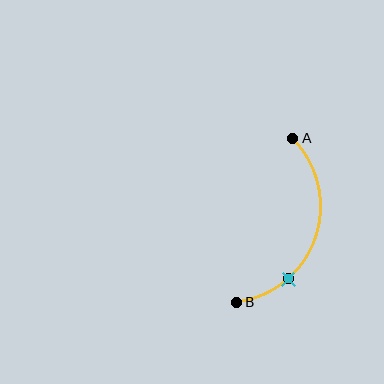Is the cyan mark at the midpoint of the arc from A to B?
No. The cyan mark lies on the arc but is closer to endpoint B. The arc midpoint would be at the point on the curve equidistant along the arc from both A and B.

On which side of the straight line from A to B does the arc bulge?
The arc bulges to the right of the straight line connecting A and B.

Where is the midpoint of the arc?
The arc midpoint is the point on the curve farthest from the straight line joining A and B. It sits to the right of that line.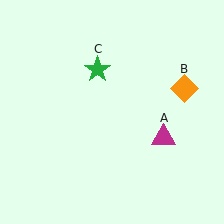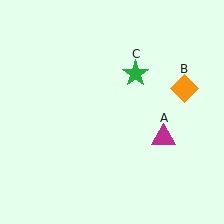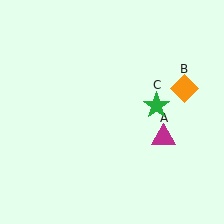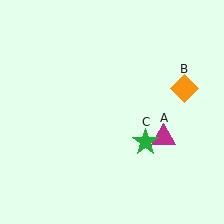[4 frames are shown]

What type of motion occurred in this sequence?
The green star (object C) rotated clockwise around the center of the scene.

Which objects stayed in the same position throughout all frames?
Magenta triangle (object A) and orange diamond (object B) remained stationary.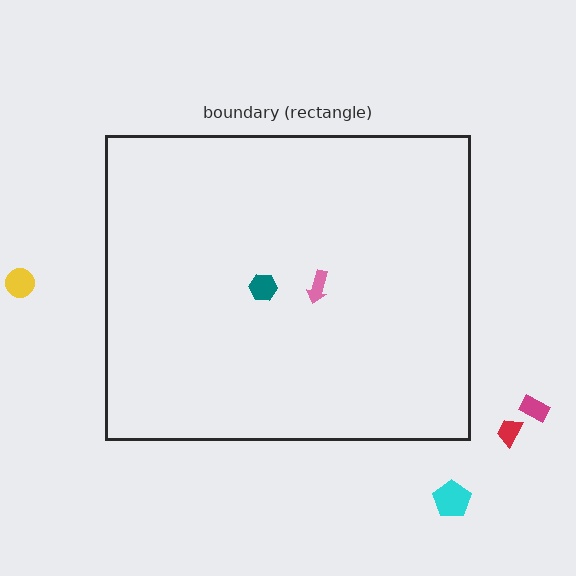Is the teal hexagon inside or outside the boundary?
Inside.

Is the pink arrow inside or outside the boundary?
Inside.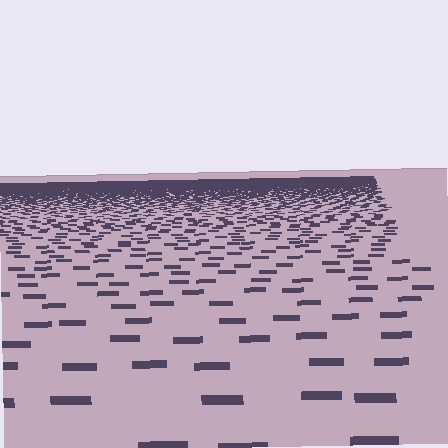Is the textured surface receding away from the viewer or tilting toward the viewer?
The surface is receding away from the viewer. Texture elements get smaller and denser toward the top.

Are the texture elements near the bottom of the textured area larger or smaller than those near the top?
Larger. Near the bottom, elements are closer to the viewer and appear at a bigger on-screen size.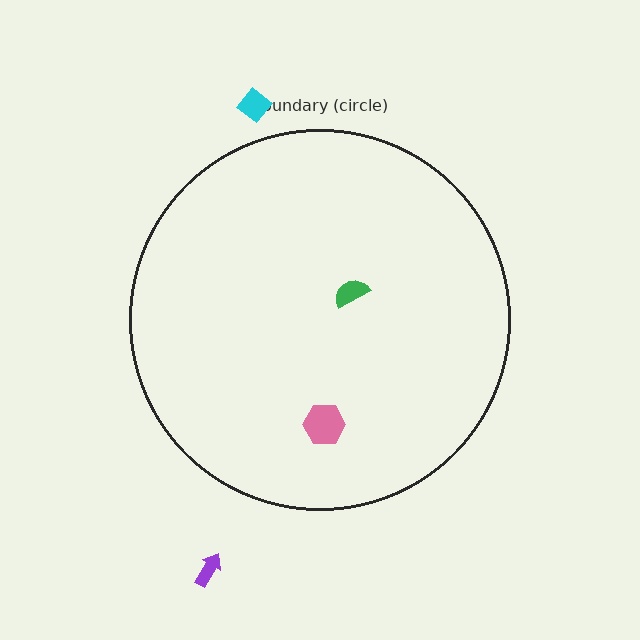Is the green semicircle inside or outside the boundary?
Inside.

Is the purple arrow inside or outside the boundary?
Outside.